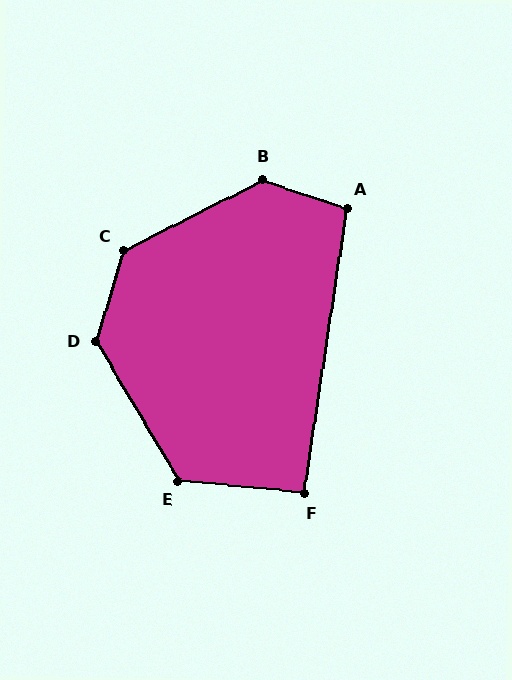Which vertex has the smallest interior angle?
F, at approximately 93 degrees.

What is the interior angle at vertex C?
Approximately 134 degrees (obtuse).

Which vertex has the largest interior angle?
B, at approximately 135 degrees.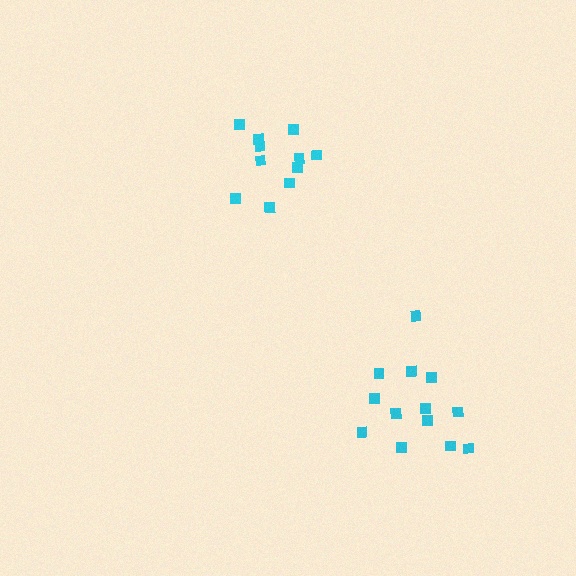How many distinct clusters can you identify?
There are 2 distinct clusters.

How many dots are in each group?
Group 1: 13 dots, Group 2: 11 dots (24 total).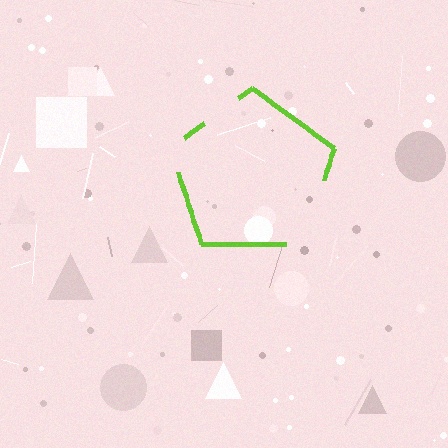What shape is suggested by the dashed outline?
The dashed outline suggests a pentagon.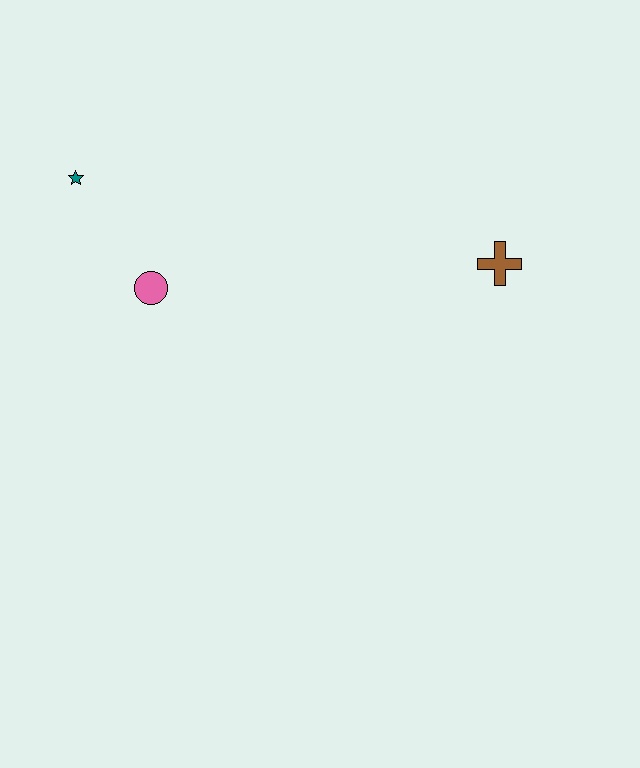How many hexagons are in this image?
There are no hexagons.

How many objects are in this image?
There are 3 objects.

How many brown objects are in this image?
There is 1 brown object.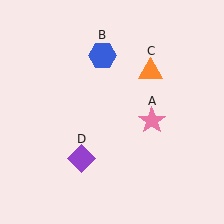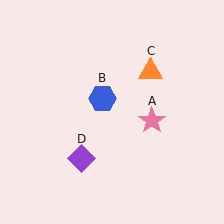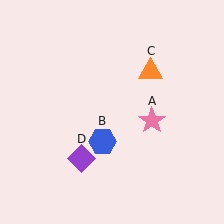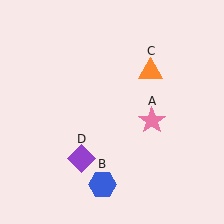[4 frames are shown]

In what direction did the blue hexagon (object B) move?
The blue hexagon (object B) moved down.